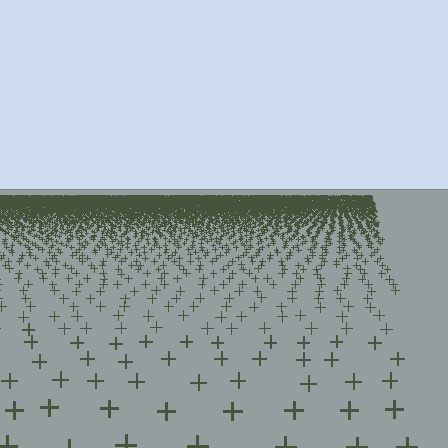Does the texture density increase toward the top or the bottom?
Density increases toward the top.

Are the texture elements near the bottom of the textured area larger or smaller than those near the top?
Larger. Near the bottom, elements are closer to the viewer and appear at a bigger on-screen size.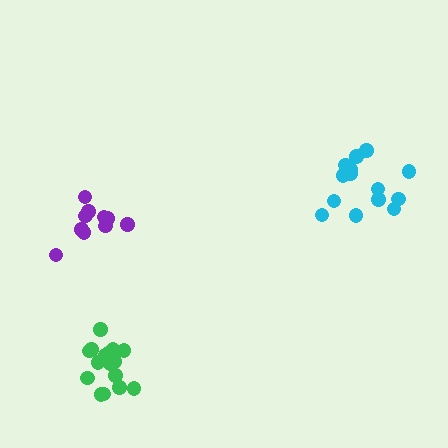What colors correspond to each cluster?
The clusters are colored: cyan, green, purple.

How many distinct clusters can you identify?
There are 3 distinct clusters.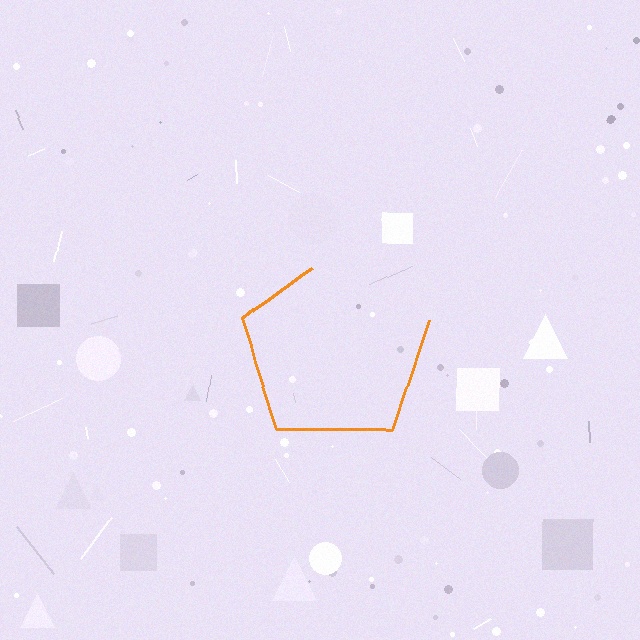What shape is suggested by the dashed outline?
The dashed outline suggests a pentagon.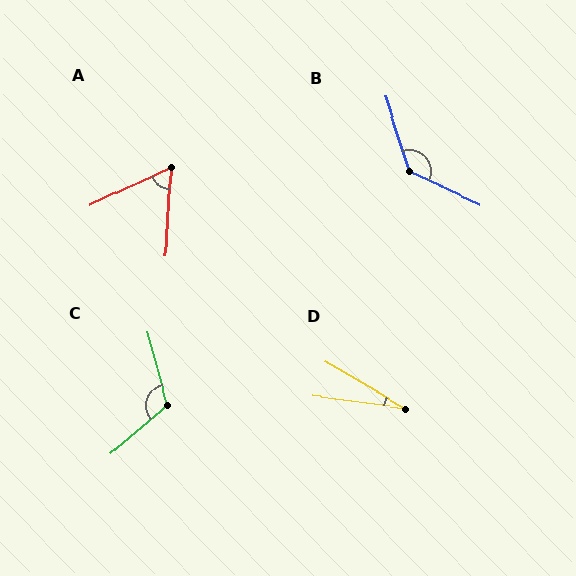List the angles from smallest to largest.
D (23°), A (62°), C (115°), B (133°).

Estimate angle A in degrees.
Approximately 62 degrees.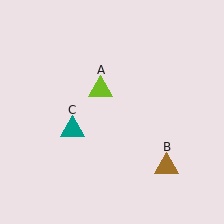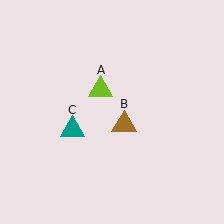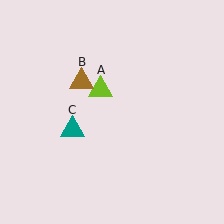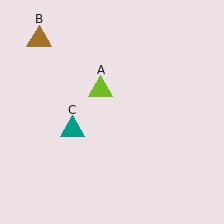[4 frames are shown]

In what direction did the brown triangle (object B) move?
The brown triangle (object B) moved up and to the left.